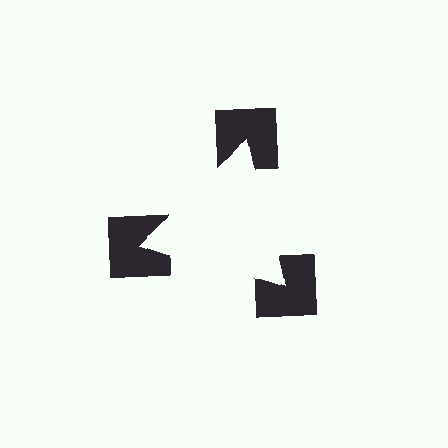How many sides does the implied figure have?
3 sides.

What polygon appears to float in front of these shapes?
An illusory triangle — its edges are inferred from the aligned wedge cuts in the notched squares, not physically drawn.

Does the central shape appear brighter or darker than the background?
It typically appears slightly brighter than the background, even though no actual brightness change is drawn.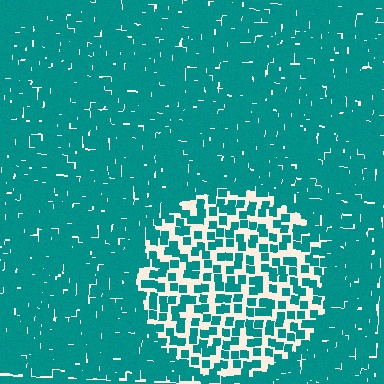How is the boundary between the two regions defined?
The boundary is defined by a change in element density (approximately 2.6x ratio). All elements are the same color, size, and shape.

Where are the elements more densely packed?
The elements are more densely packed outside the circle boundary.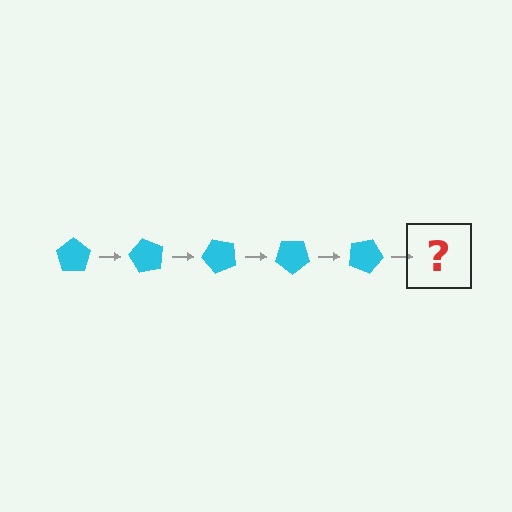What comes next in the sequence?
The next element should be a cyan pentagon rotated 300 degrees.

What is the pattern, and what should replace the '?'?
The pattern is that the pentagon rotates 60 degrees each step. The '?' should be a cyan pentagon rotated 300 degrees.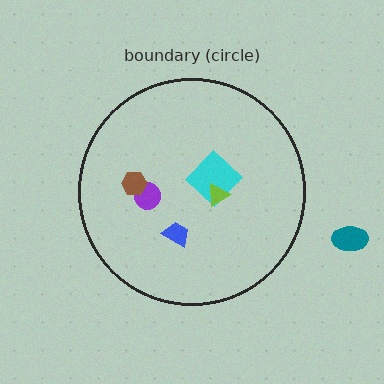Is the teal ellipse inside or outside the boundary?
Outside.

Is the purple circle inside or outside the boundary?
Inside.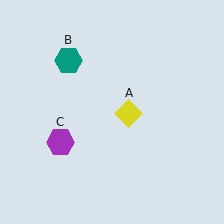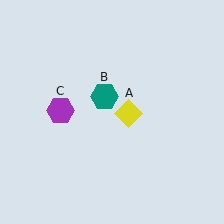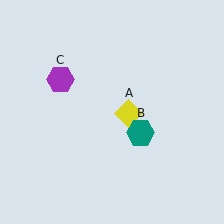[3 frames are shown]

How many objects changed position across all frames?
2 objects changed position: teal hexagon (object B), purple hexagon (object C).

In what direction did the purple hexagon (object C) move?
The purple hexagon (object C) moved up.